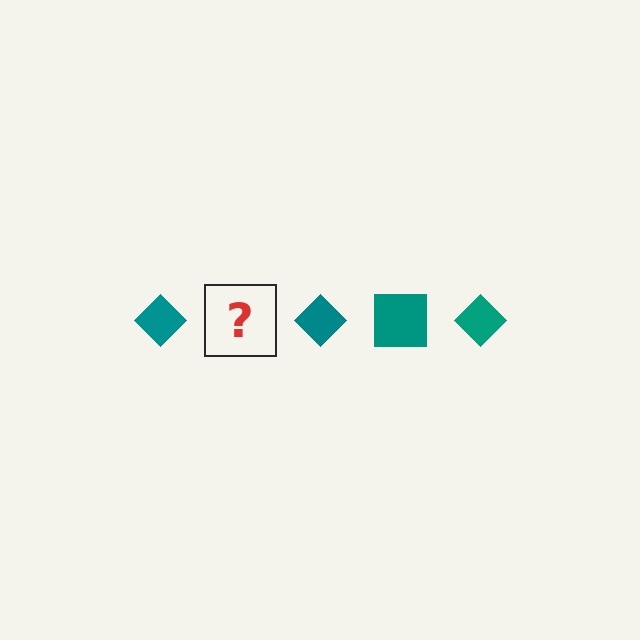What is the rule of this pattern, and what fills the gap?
The rule is that the pattern cycles through diamond, square shapes in teal. The gap should be filled with a teal square.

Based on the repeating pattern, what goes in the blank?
The blank should be a teal square.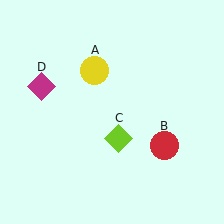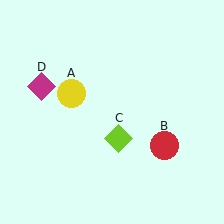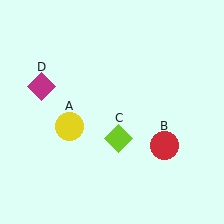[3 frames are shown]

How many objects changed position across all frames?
1 object changed position: yellow circle (object A).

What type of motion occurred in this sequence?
The yellow circle (object A) rotated counterclockwise around the center of the scene.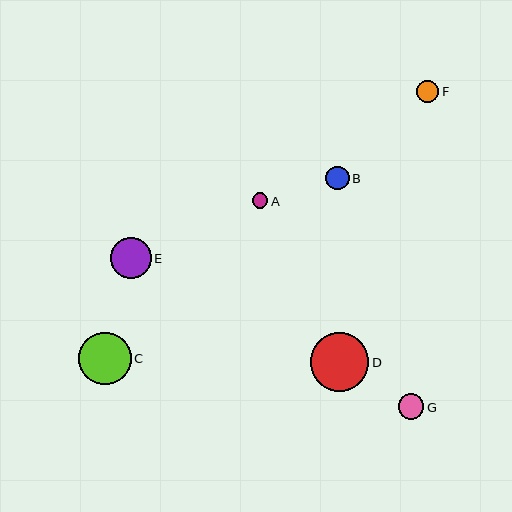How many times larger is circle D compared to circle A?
Circle D is approximately 3.7 times the size of circle A.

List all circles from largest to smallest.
From largest to smallest: D, C, E, G, B, F, A.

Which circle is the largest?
Circle D is the largest with a size of approximately 59 pixels.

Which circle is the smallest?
Circle A is the smallest with a size of approximately 16 pixels.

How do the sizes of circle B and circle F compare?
Circle B and circle F are approximately the same size.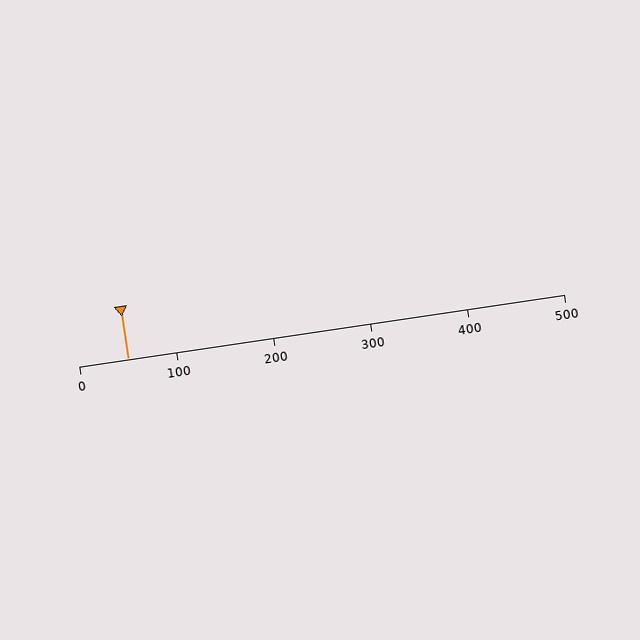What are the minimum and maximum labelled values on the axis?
The axis runs from 0 to 500.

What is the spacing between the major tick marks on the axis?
The major ticks are spaced 100 apart.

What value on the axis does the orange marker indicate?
The marker indicates approximately 50.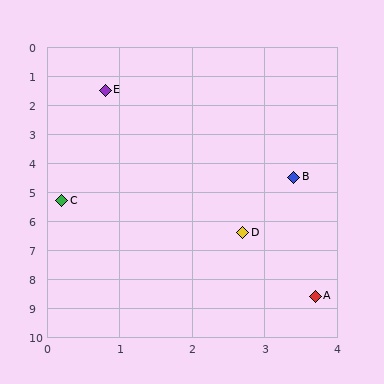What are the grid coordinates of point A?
Point A is at approximately (3.7, 8.6).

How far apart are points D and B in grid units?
Points D and B are about 2.0 grid units apart.